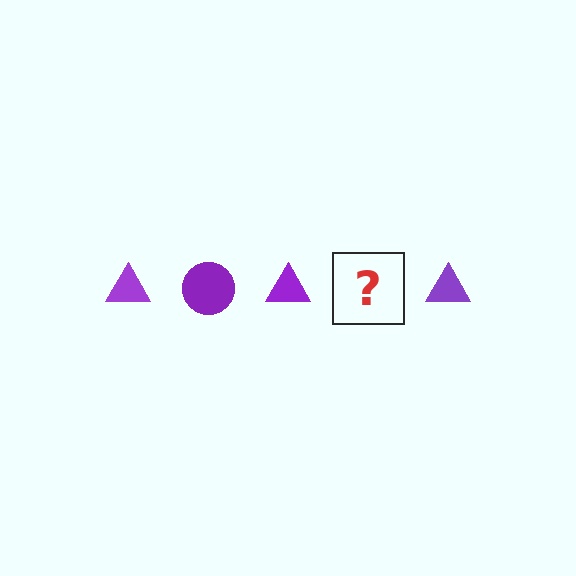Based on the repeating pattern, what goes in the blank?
The blank should be a purple circle.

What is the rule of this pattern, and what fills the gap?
The rule is that the pattern cycles through triangle, circle shapes in purple. The gap should be filled with a purple circle.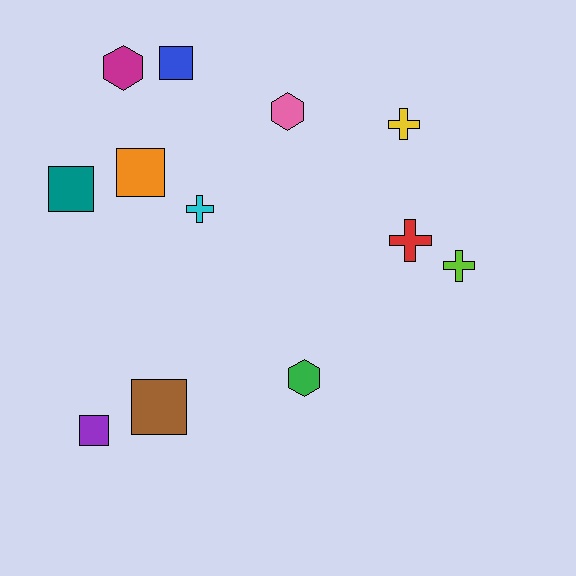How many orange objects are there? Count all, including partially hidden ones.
There is 1 orange object.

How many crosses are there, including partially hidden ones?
There are 4 crosses.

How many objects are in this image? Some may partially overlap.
There are 12 objects.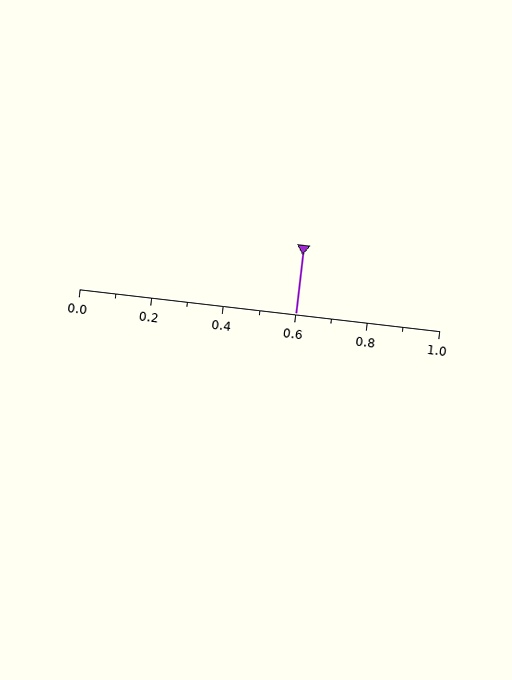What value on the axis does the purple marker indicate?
The marker indicates approximately 0.6.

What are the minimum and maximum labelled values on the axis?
The axis runs from 0.0 to 1.0.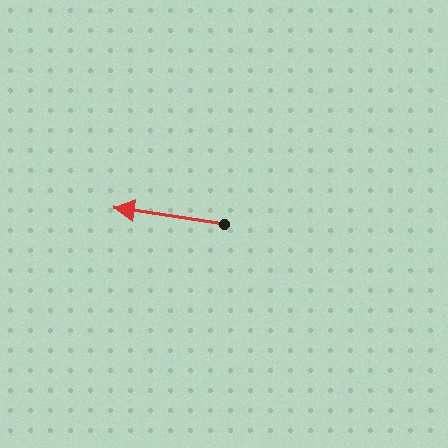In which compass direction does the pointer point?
West.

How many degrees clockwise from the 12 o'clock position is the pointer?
Approximately 278 degrees.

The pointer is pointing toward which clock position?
Roughly 9 o'clock.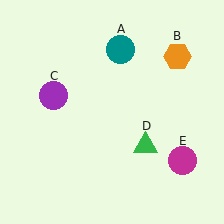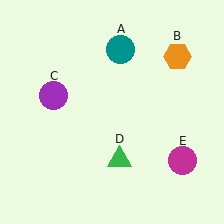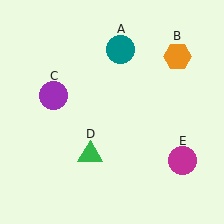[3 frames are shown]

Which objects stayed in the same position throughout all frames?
Teal circle (object A) and orange hexagon (object B) and purple circle (object C) and magenta circle (object E) remained stationary.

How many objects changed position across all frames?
1 object changed position: green triangle (object D).